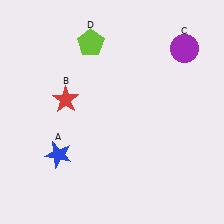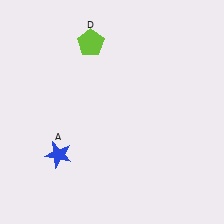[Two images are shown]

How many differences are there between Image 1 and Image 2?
There are 2 differences between the two images.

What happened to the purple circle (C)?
The purple circle (C) was removed in Image 2. It was in the top-right area of Image 1.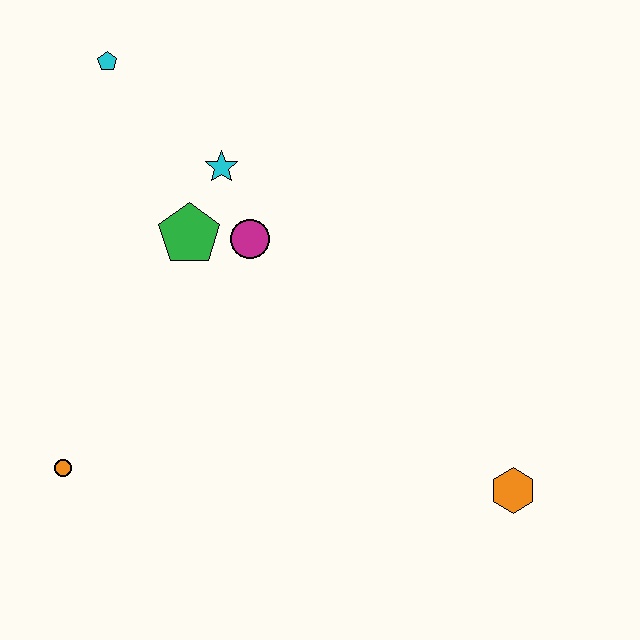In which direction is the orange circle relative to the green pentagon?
The orange circle is below the green pentagon.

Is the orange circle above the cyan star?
No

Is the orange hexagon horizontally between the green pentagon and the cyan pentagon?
No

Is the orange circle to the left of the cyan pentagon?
Yes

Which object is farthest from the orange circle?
The orange hexagon is farthest from the orange circle.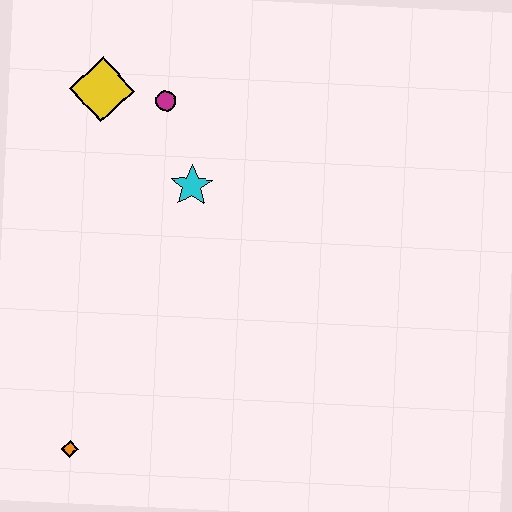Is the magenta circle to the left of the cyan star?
Yes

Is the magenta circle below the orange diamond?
No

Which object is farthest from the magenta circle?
The orange diamond is farthest from the magenta circle.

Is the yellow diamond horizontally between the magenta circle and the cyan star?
No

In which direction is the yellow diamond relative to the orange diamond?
The yellow diamond is above the orange diamond.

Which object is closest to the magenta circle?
The yellow diamond is closest to the magenta circle.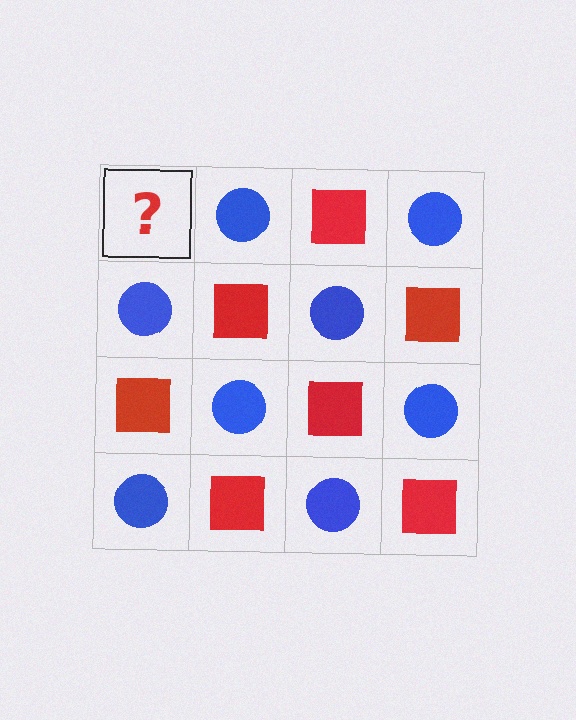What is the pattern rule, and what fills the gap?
The rule is that it alternates red square and blue circle in a checkerboard pattern. The gap should be filled with a red square.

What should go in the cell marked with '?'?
The missing cell should contain a red square.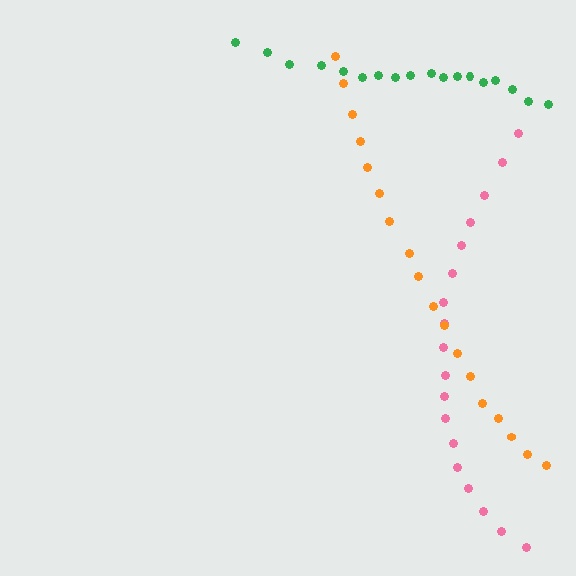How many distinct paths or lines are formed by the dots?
There are 3 distinct paths.